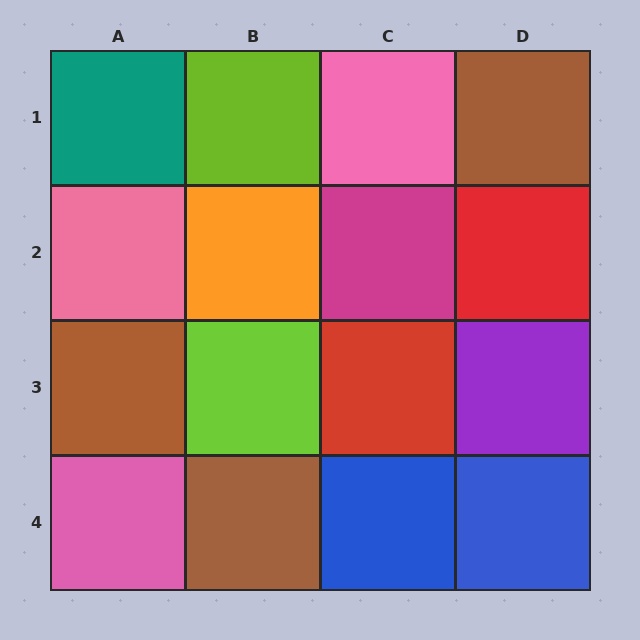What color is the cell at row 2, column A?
Pink.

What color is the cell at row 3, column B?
Lime.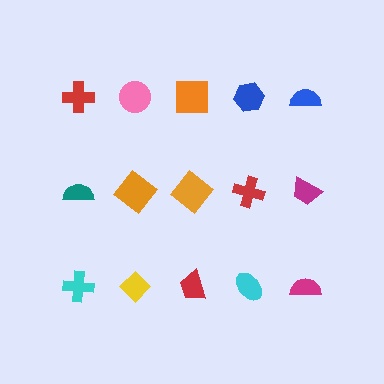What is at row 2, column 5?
A magenta trapezoid.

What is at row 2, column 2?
An orange diamond.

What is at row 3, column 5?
A magenta semicircle.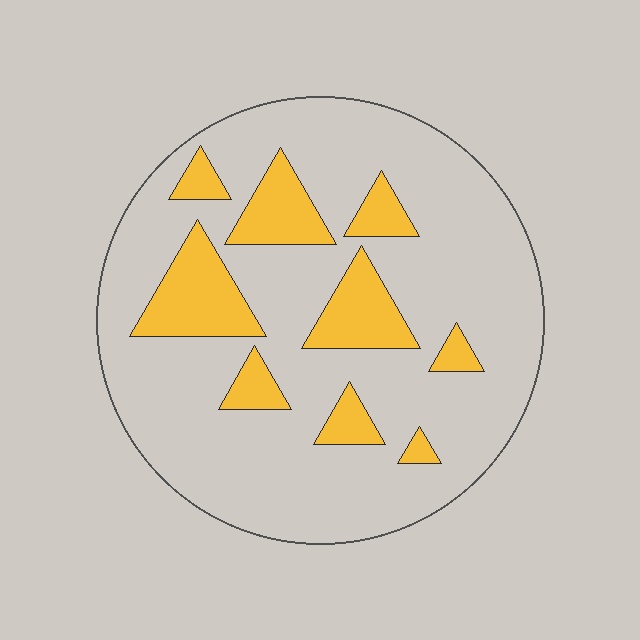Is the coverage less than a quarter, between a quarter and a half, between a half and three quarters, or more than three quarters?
Less than a quarter.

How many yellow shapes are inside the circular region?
9.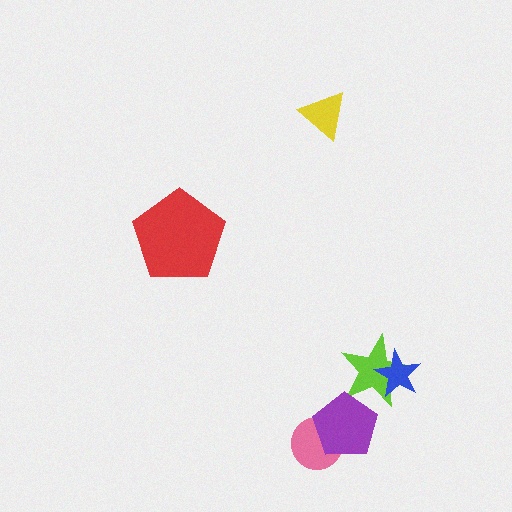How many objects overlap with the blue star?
1 object overlaps with the blue star.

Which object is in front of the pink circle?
The purple pentagon is in front of the pink circle.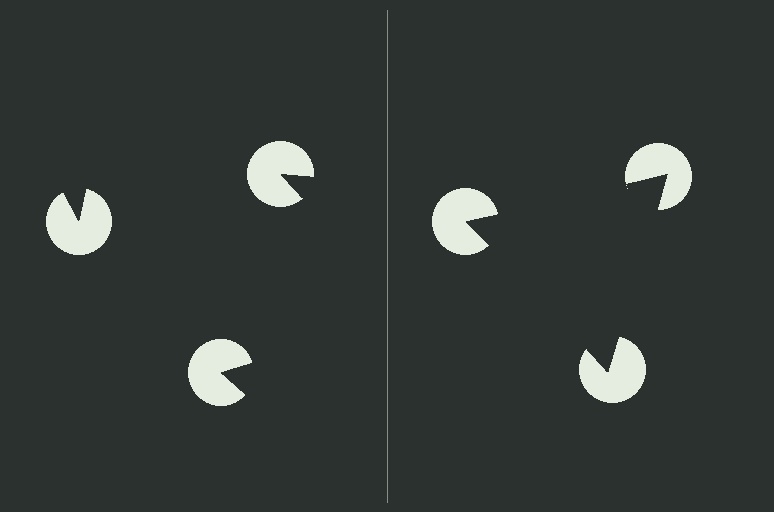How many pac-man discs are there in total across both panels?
6 — 3 on each side.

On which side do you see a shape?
An illusory triangle appears on the right side. On the left side the wedge cuts are rotated, so no coherent shape forms.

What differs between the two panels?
The pac-man discs are positioned identically on both sides; only the wedge orientations differ. On the right they align to a triangle; on the left they are misaligned.